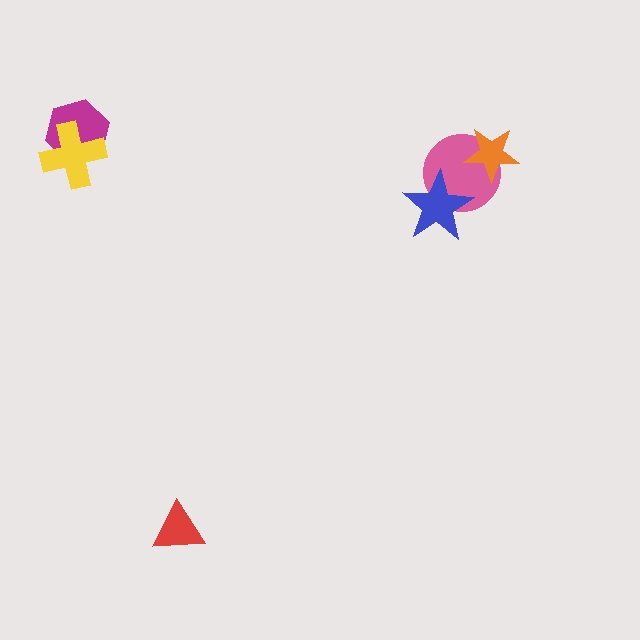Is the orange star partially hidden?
No, no other shape covers it.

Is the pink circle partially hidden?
Yes, it is partially covered by another shape.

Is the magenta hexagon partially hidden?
Yes, it is partially covered by another shape.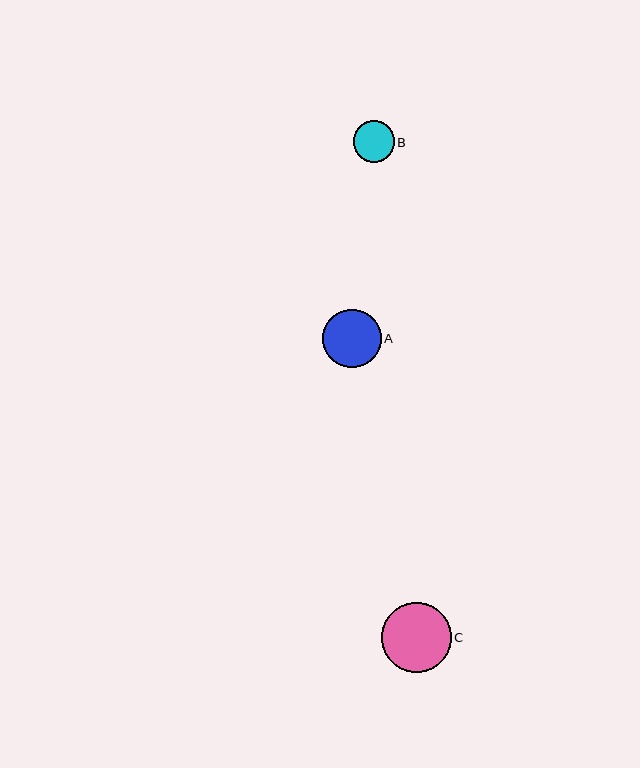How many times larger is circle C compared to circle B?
Circle C is approximately 1.7 times the size of circle B.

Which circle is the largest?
Circle C is the largest with a size of approximately 70 pixels.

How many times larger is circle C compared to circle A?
Circle C is approximately 1.2 times the size of circle A.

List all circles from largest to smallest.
From largest to smallest: C, A, B.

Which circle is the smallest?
Circle B is the smallest with a size of approximately 41 pixels.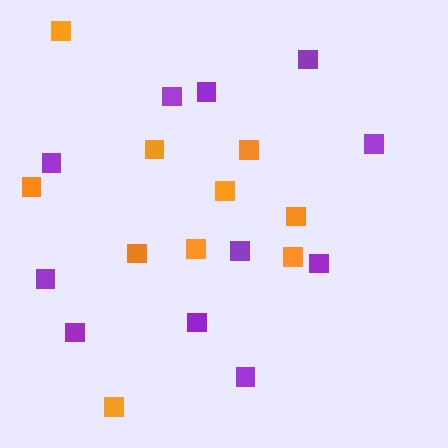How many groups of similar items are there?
There are 2 groups: one group of purple squares (11) and one group of orange squares (10).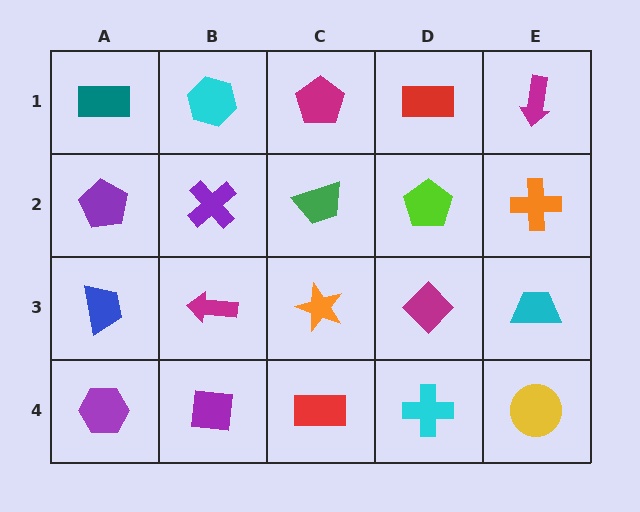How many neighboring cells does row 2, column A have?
3.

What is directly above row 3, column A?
A purple pentagon.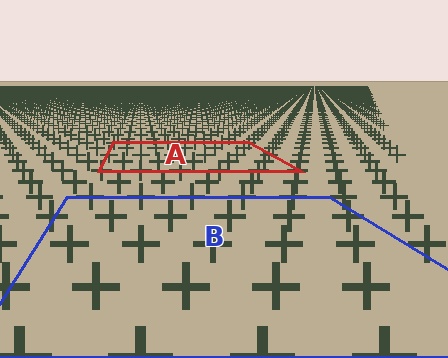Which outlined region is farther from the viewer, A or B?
Region A is farther from the viewer — the texture elements inside it appear smaller and more densely packed.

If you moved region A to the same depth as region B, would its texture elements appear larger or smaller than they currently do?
They would appear larger. At a closer depth, the same texture elements are projected at a bigger on-screen size.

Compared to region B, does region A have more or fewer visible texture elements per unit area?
Region A has more texture elements per unit area — they are packed more densely because it is farther away.